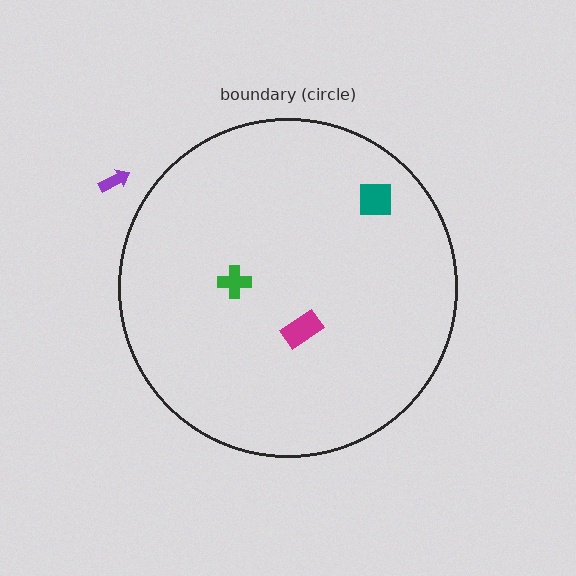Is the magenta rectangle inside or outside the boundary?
Inside.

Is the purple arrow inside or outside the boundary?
Outside.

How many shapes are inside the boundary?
3 inside, 1 outside.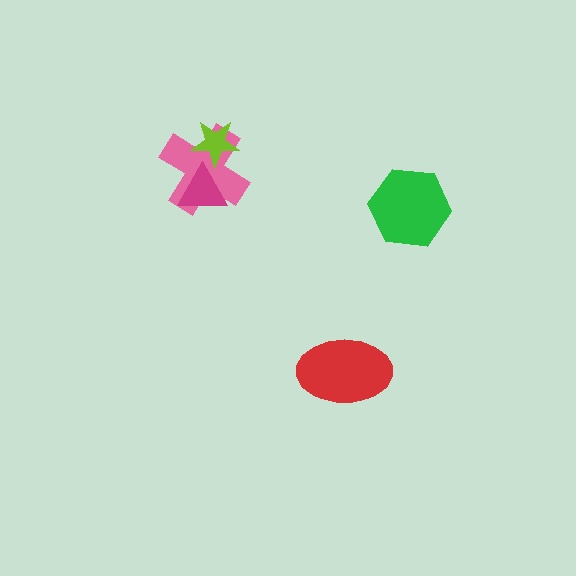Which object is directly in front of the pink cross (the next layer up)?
The magenta triangle is directly in front of the pink cross.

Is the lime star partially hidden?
No, no other shape covers it.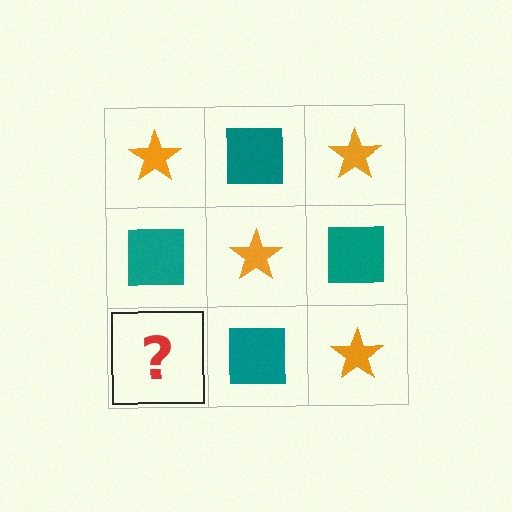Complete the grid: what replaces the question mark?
The question mark should be replaced with an orange star.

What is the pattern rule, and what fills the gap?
The rule is that it alternates orange star and teal square in a checkerboard pattern. The gap should be filled with an orange star.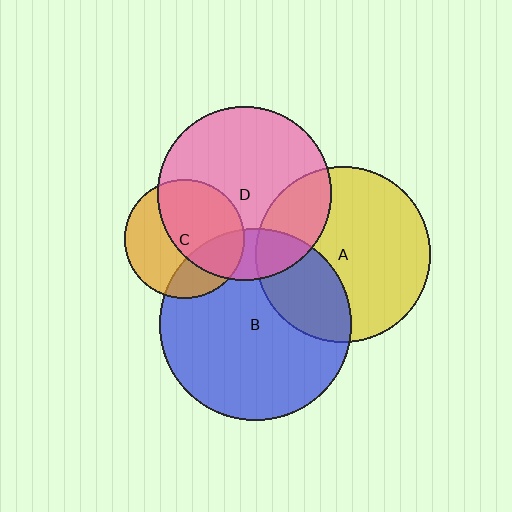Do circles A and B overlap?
Yes.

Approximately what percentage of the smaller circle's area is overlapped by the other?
Approximately 30%.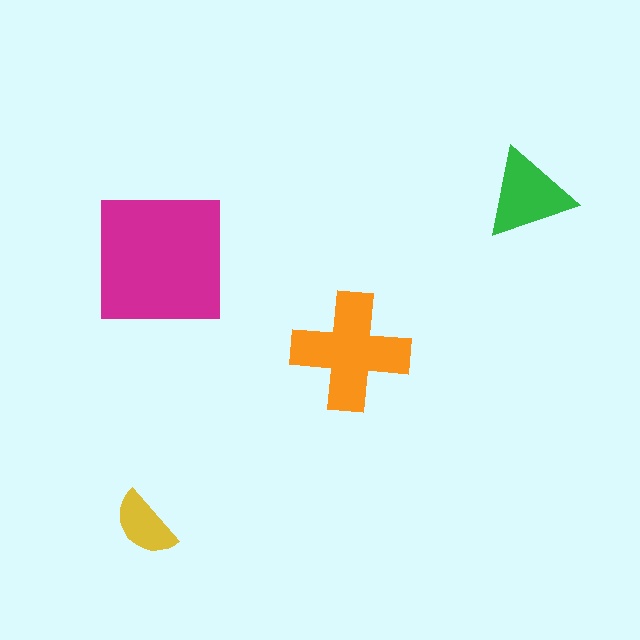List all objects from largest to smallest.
The magenta square, the orange cross, the green triangle, the yellow semicircle.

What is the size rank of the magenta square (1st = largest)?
1st.